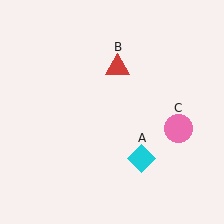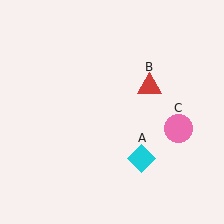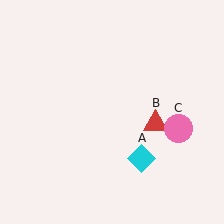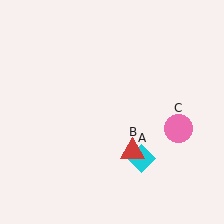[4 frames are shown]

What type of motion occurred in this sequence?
The red triangle (object B) rotated clockwise around the center of the scene.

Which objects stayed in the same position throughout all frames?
Cyan diamond (object A) and pink circle (object C) remained stationary.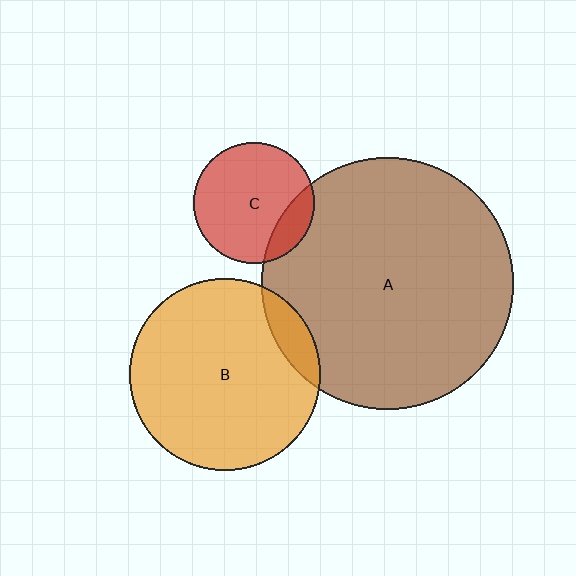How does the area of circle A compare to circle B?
Approximately 1.7 times.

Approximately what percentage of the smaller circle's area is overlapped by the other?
Approximately 15%.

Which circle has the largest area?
Circle A (brown).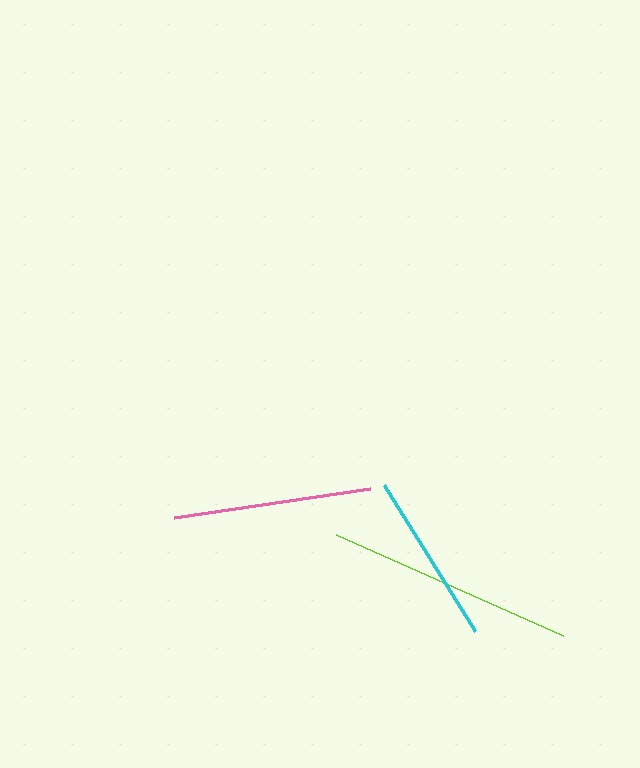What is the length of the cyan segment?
The cyan segment is approximately 172 pixels long.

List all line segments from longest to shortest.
From longest to shortest: lime, pink, cyan.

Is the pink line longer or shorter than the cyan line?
The pink line is longer than the cyan line.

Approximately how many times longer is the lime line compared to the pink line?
The lime line is approximately 1.3 times the length of the pink line.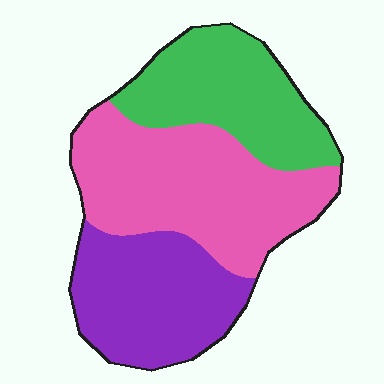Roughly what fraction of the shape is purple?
Purple covers 30% of the shape.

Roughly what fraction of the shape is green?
Green covers around 30% of the shape.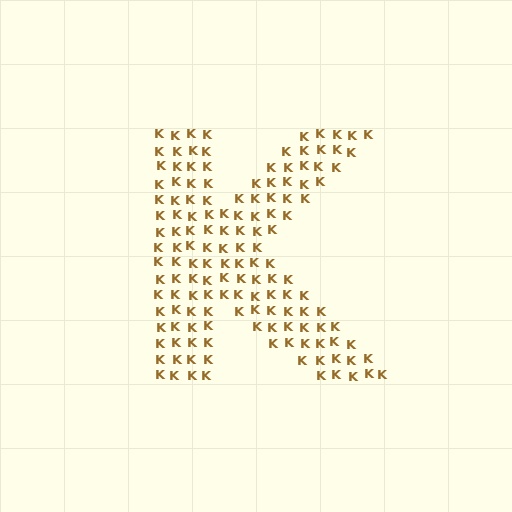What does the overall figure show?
The overall figure shows the letter K.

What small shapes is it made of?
It is made of small letter K's.